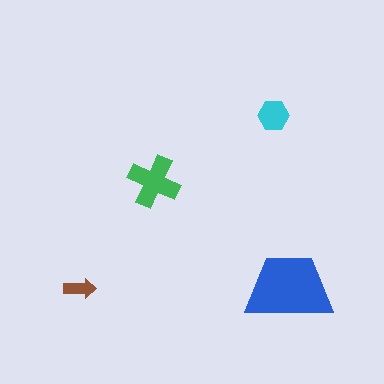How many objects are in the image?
There are 4 objects in the image.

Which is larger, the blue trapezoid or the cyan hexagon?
The blue trapezoid.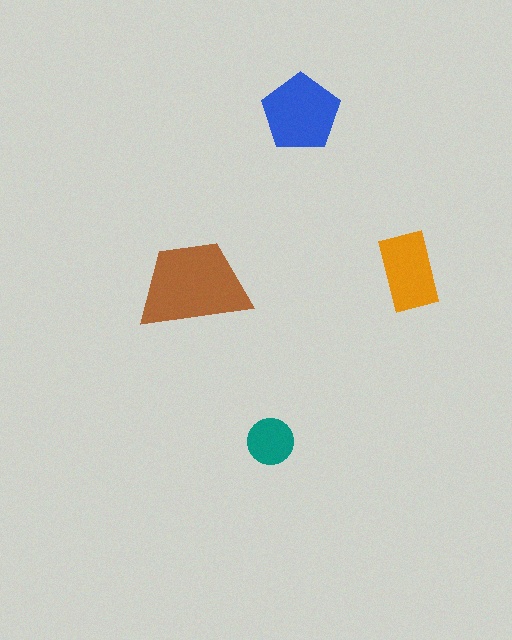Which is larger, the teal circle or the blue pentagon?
The blue pentagon.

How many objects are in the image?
There are 4 objects in the image.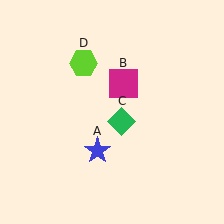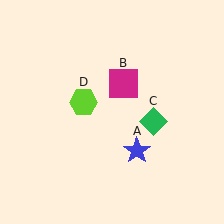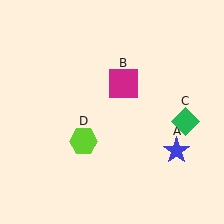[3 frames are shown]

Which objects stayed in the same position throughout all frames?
Magenta square (object B) remained stationary.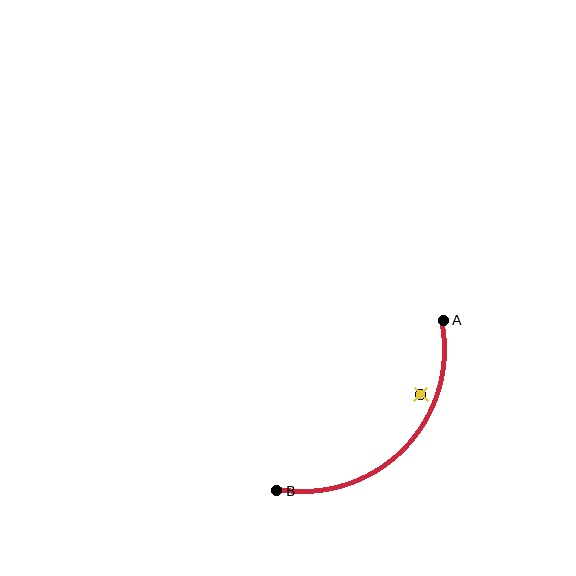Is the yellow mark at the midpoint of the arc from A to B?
No — the yellow mark does not lie on the arc at all. It sits slightly inside the curve.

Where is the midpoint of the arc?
The arc midpoint is the point on the curve farthest from the straight line joining A and B. It sits below and to the right of that line.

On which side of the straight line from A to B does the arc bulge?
The arc bulges below and to the right of the straight line connecting A and B.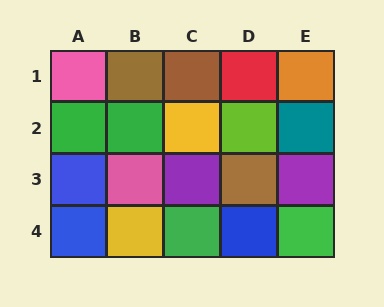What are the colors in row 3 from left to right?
Blue, pink, purple, brown, purple.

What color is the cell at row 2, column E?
Teal.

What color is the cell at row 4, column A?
Blue.